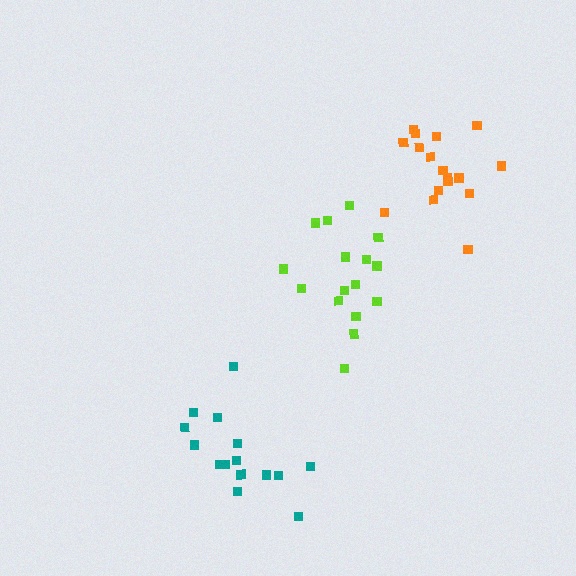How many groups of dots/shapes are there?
There are 3 groups.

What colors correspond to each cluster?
The clusters are colored: lime, teal, orange.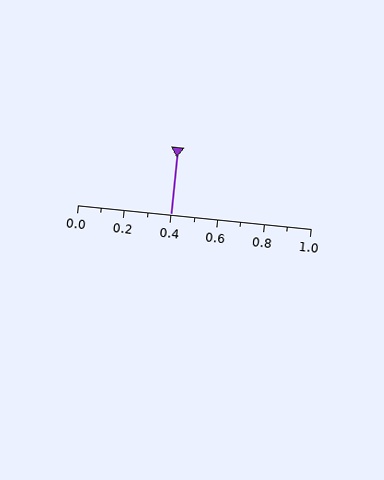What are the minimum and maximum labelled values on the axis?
The axis runs from 0.0 to 1.0.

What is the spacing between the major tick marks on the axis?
The major ticks are spaced 0.2 apart.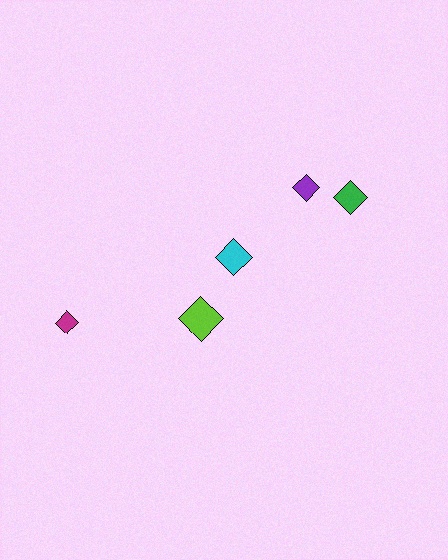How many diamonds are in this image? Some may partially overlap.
There are 5 diamonds.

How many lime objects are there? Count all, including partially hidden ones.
There is 1 lime object.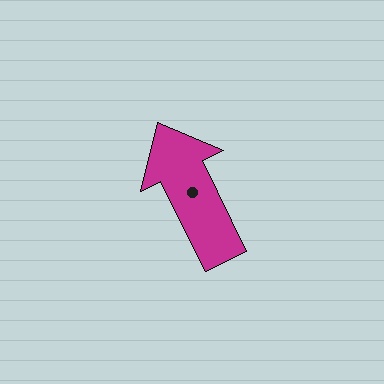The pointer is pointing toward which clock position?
Roughly 11 o'clock.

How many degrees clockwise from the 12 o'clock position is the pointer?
Approximately 334 degrees.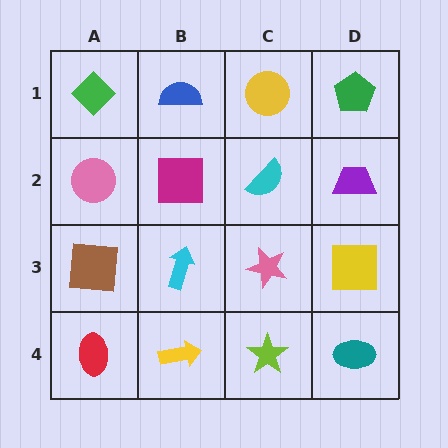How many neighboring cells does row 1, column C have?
3.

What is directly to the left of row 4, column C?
A yellow arrow.